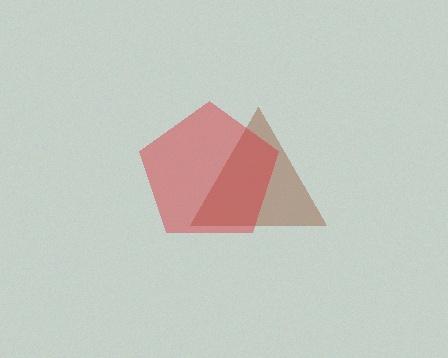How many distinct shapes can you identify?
There are 2 distinct shapes: a brown triangle, a red pentagon.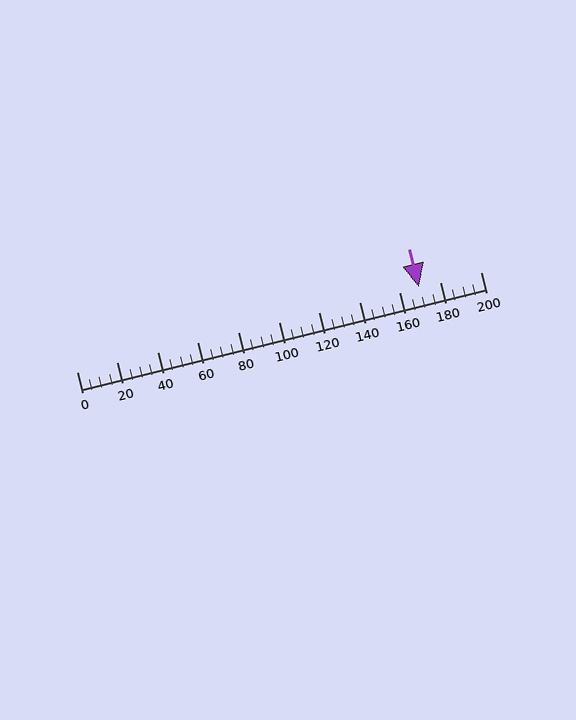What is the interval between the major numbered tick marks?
The major tick marks are spaced 20 units apart.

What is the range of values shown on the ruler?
The ruler shows values from 0 to 200.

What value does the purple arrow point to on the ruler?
The purple arrow points to approximately 170.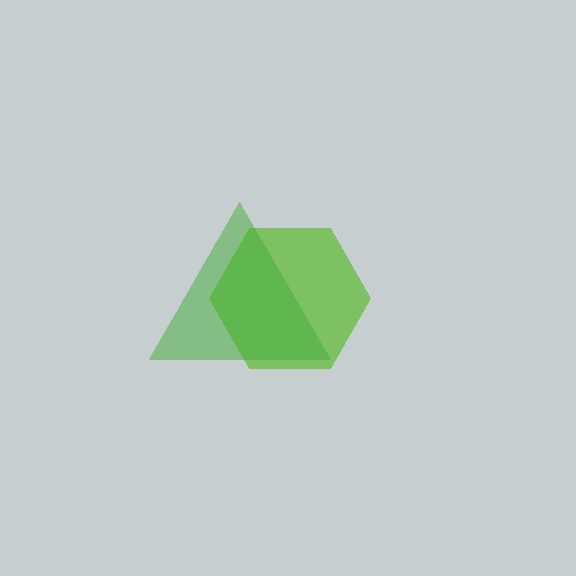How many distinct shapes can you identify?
There are 2 distinct shapes: a lime hexagon, a green triangle.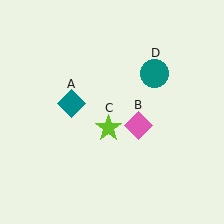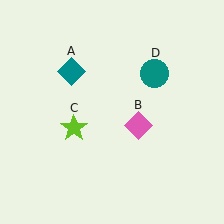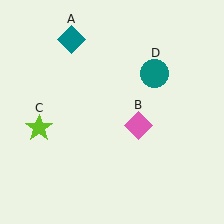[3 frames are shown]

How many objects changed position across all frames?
2 objects changed position: teal diamond (object A), lime star (object C).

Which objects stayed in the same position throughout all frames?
Pink diamond (object B) and teal circle (object D) remained stationary.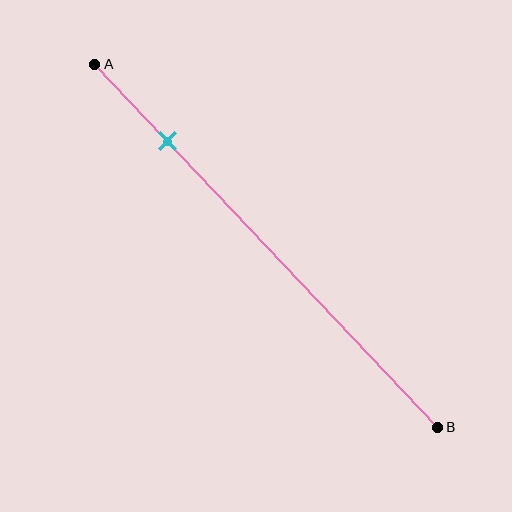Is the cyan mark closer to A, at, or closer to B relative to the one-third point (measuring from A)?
The cyan mark is closer to point A than the one-third point of segment AB.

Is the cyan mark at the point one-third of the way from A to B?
No, the mark is at about 20% from A, not at the 33% one-third point.